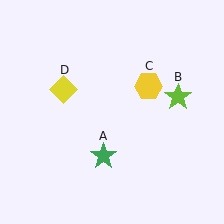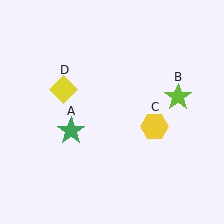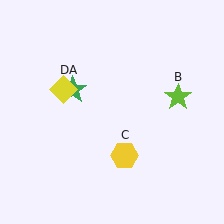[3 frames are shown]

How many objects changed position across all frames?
2 objects changed position: green star (object A), yellow hexagon (object C).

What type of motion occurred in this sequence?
The green star (object A), yellow hexagon (object C) rotated clockwise around the center of the scene.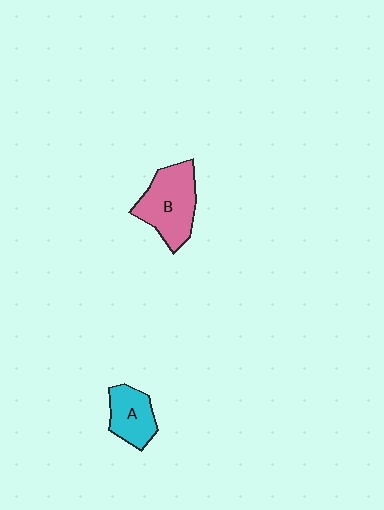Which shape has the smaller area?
Shape A (cyan).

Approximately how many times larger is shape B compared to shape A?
Approximately 1.6 times.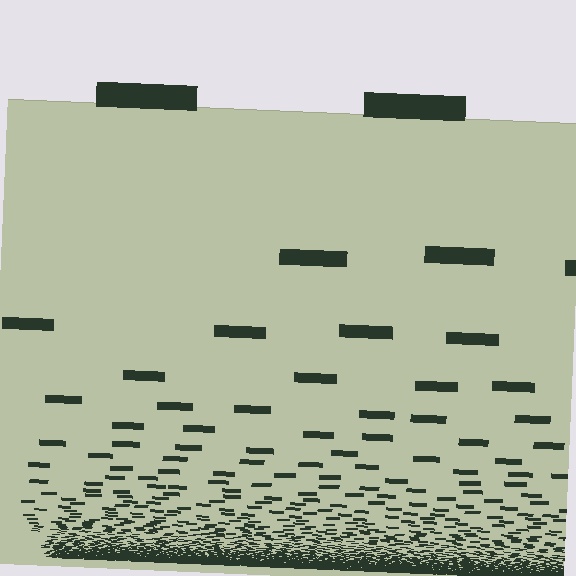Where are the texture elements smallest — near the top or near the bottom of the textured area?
Near the bottom.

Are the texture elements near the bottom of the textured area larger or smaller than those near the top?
Smaller. The gradient is inverted — elements near the bottom are smaller and denser.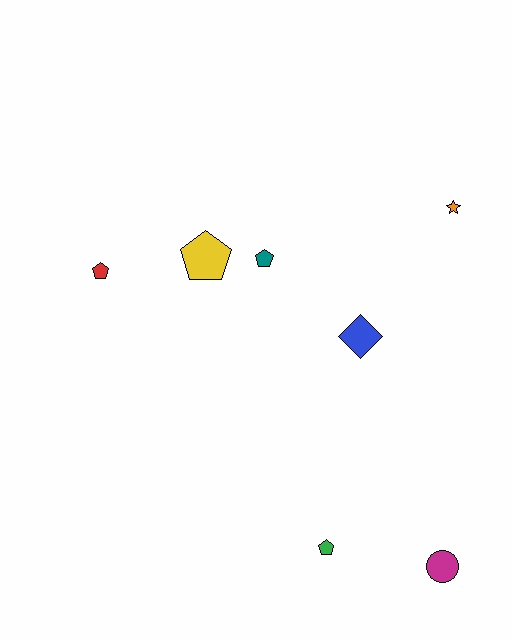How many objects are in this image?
There are 7 objects.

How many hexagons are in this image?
There are no hexagons.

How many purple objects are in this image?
There are no purple objects.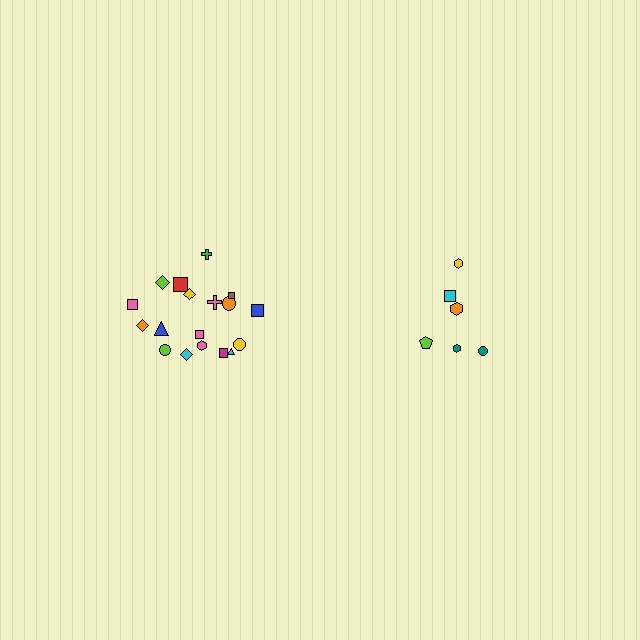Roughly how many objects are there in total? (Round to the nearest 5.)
Roughly 25 objects in total.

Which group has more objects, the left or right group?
The left group.